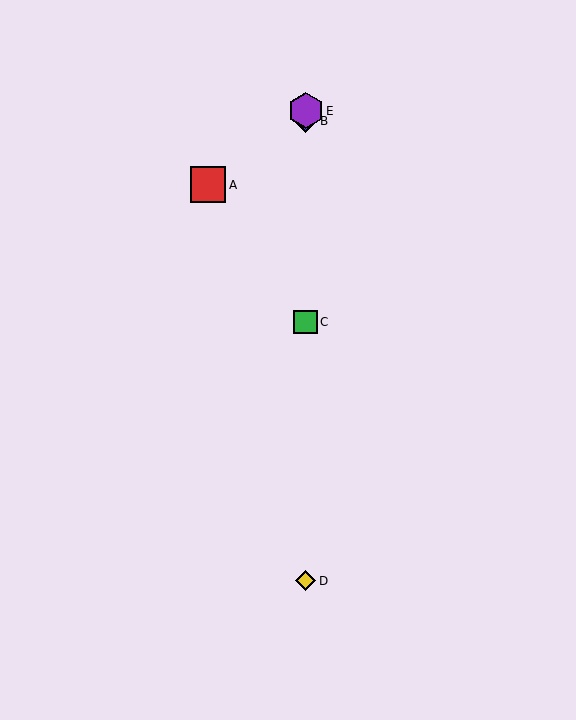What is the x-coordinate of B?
Object B is at x≈306.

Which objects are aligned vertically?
Objects B, C, D, E are aligned vertically.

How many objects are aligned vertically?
4 objects (B, C, D, E) are aligned vertically.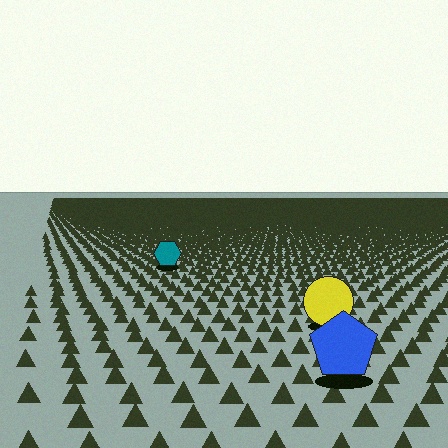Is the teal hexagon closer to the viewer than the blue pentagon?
No. The blue pentagon is closer — you can tell from the texture gradient: the ground texture is coarser near it.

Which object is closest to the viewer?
The blue pentagon is closest. The texture marks near it are larger and more spread out.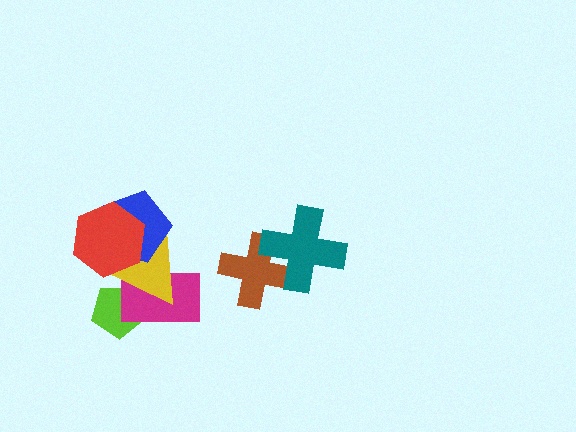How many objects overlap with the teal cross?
1 object overlaps with the teal cross.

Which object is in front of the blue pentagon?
The red hexagon is in front of the blue pentagon.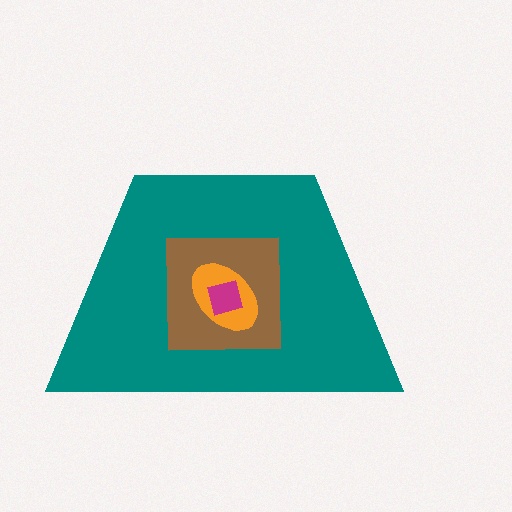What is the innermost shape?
The magenta square.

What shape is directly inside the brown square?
The orange ellipse.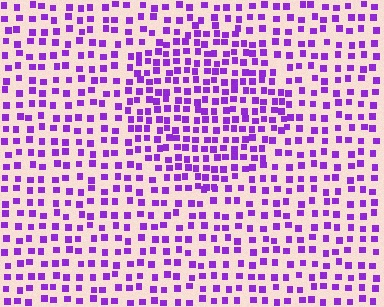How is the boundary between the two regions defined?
The boundary is defined by a change in element density (approximately 1.6x ratio). All elements are the same color, size, and shape.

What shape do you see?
I see a circle.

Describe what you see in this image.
The image contains small purple elements arranged at two different densities. A circle-shaped region is visible where the elements are more densely packed than the surrounding area.